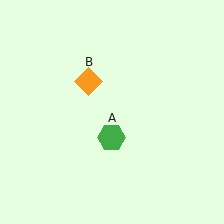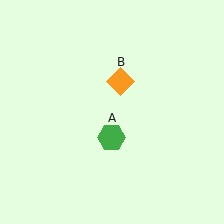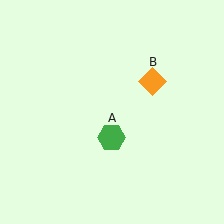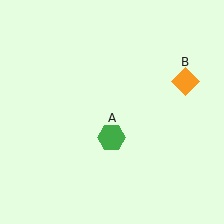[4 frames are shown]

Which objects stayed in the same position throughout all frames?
Green hexagon (object A) remained stationary.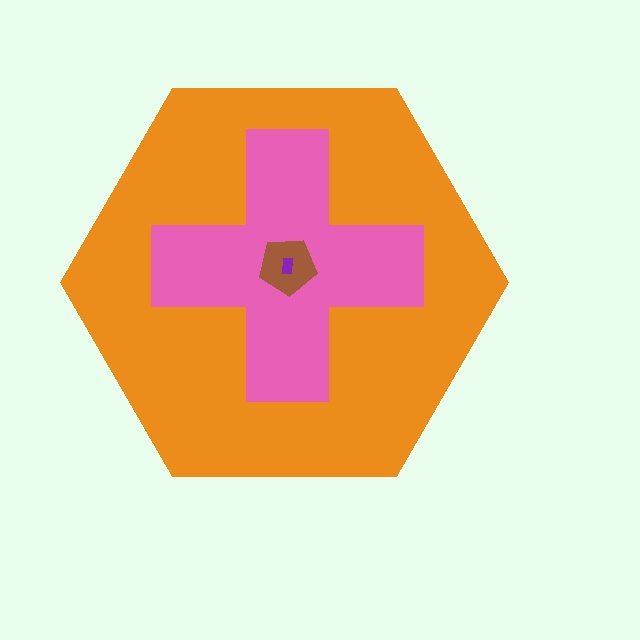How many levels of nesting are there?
4.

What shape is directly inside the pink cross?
The brown pentagon.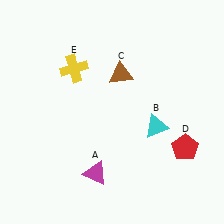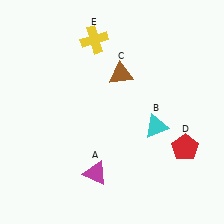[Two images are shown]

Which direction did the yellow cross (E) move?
The yellow cross (E) moved up.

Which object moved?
The yellow cross (E) moved up.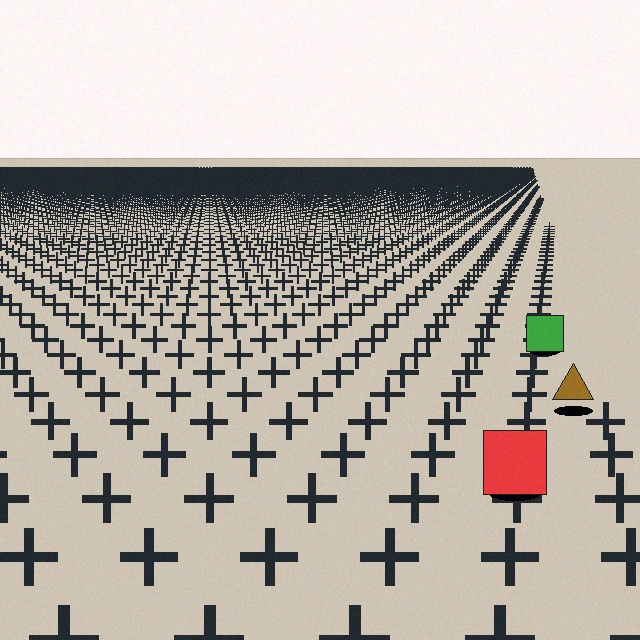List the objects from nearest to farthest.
From nearest to farthest: the red square, the brown triangle, the green square.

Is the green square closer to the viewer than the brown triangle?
No. The brown triangle is closer — you can tell from the texture gradient: the ground texture is coarser near it.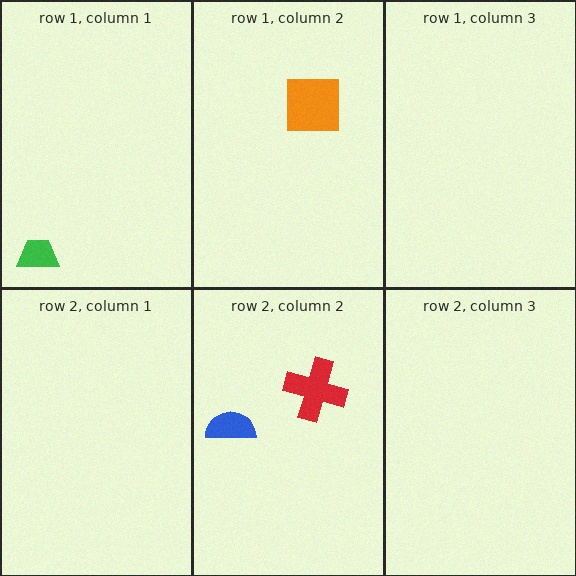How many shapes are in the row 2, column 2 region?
2.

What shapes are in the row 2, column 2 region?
The red cross, the blue semicircle.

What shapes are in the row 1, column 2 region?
The orange square.